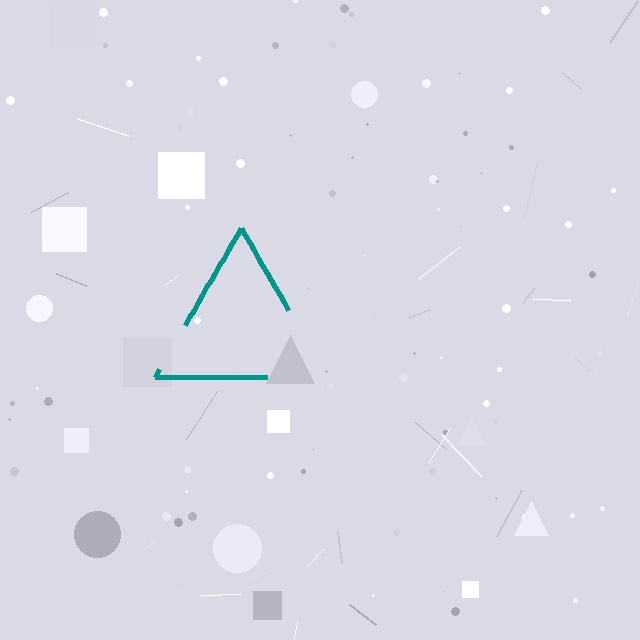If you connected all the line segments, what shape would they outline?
They would outline a triangle.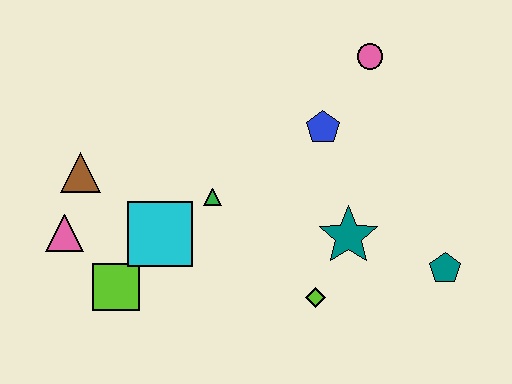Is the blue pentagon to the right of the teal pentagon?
No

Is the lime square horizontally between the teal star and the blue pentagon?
No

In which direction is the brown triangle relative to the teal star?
The brown triangle is to the left of the teal star.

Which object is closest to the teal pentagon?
The teal star is closest to the teal pentagon.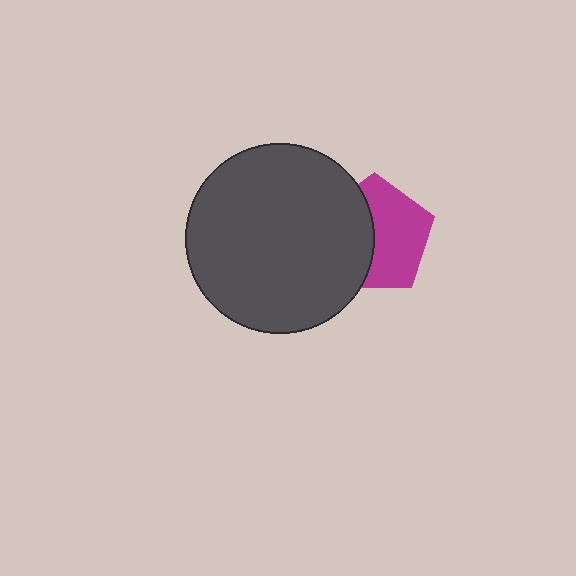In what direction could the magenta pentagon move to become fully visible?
The magenta pentagon could move right. That would shift it out from behind the dark gray circle entirely.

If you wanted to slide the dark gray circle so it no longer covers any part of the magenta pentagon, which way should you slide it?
Slide it left — that is the most direct way to separate the two shapes.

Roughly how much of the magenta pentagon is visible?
About half of it is visible (roughly 55%).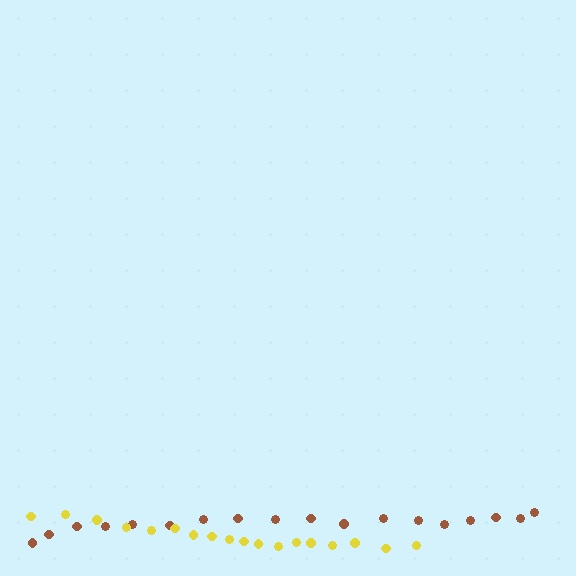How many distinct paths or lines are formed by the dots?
There are 2 distinct paths.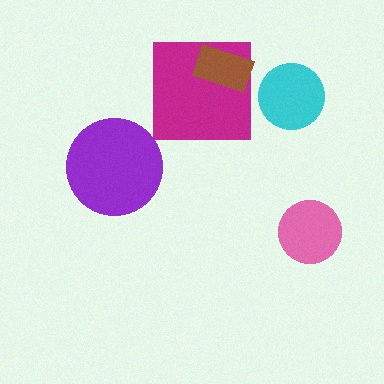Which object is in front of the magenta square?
The brown rectangle is in front of the magenta square.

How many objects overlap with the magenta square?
1 object overlaps with the magenta square.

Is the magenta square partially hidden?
Yes, it is partially covered by another shape.